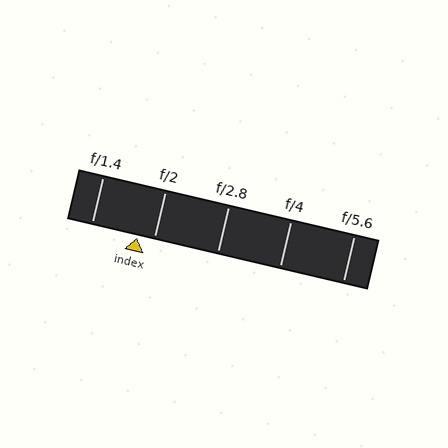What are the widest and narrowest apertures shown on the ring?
The widest aperture shown is f/1.4 and the narrowest is f/5.6.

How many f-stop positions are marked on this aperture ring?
There are 5 f-stop positions marked.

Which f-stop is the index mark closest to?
The index mark is closest to f/2.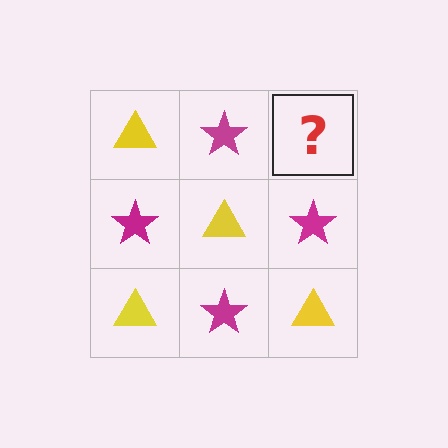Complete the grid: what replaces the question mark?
The question mark should be replaced with a yellow triangle.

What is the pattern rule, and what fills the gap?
The rule is that it alternates yellow triangle and magenta star in a checkerboard pattern. The gap should be filled with a yellow triangle.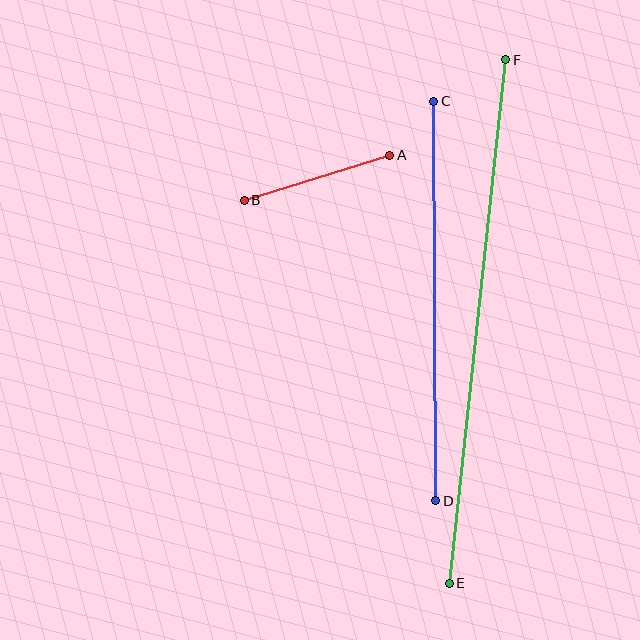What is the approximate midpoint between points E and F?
The midpoint is at approximately (477, 322) pixels.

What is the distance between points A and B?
The distance is approximately 152 pixels.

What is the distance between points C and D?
The distance is approximately 399 pixels.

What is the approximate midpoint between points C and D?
The midpoint is at approximately (435, 301) pixels.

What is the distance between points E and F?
The distance is approximately 527 pixels.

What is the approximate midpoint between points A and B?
The midpoint is at approximately (317, 178) pixels.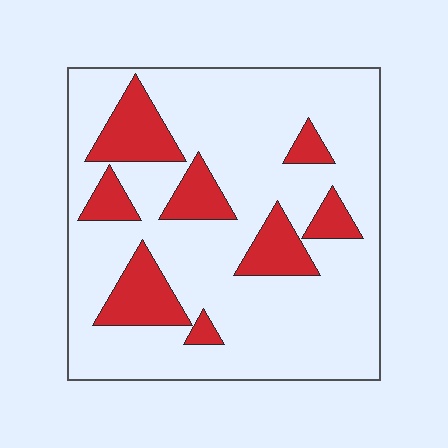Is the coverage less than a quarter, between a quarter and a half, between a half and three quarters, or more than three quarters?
Less than a quarter.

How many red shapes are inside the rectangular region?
8.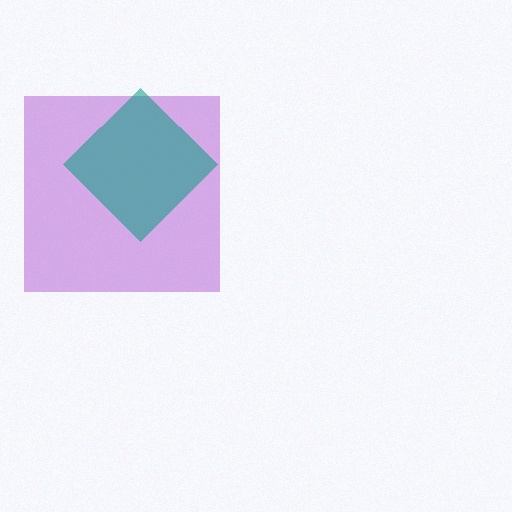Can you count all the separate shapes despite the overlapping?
Yes, there are 2 separate shapes.